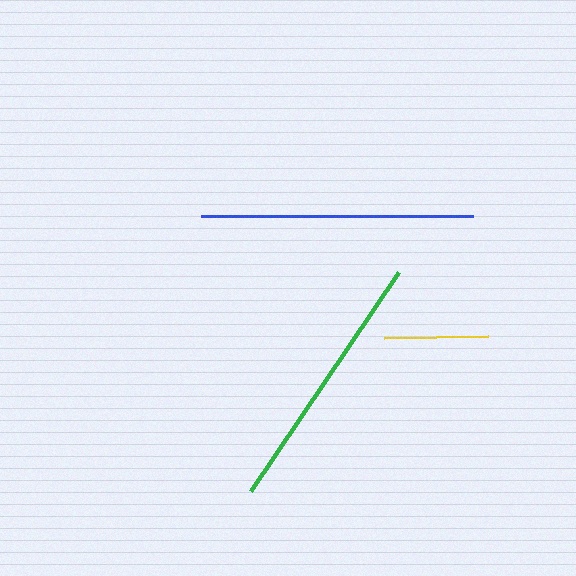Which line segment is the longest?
The blue line is the longest at approximately 272 pixels.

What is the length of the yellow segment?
The yellow segment is approximately 104 pixels long.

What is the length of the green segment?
The green segment is approximately 265 pixels long.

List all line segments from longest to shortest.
From longest to shortest: blue, green, yellow.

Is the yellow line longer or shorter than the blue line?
The blue line is longer than the yellow line.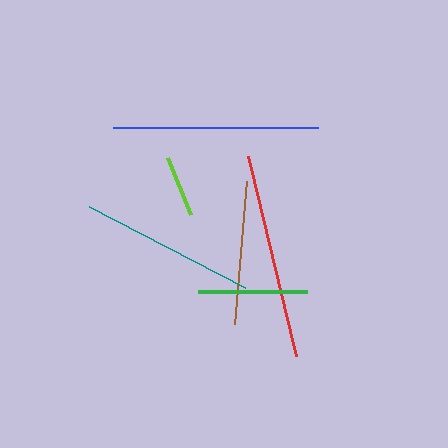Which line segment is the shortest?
The lime line is the shortest at approximately 62 pixels.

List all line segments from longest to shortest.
From longest to shortest: blue, red, teal, brown, green, lime.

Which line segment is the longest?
The blue line is the longest at approximately 206 pixels.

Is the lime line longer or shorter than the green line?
The green line is longer than the lime line.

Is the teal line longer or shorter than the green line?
The teal line is longer than the green line.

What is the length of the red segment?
The red segment is approximately 205 pixels long.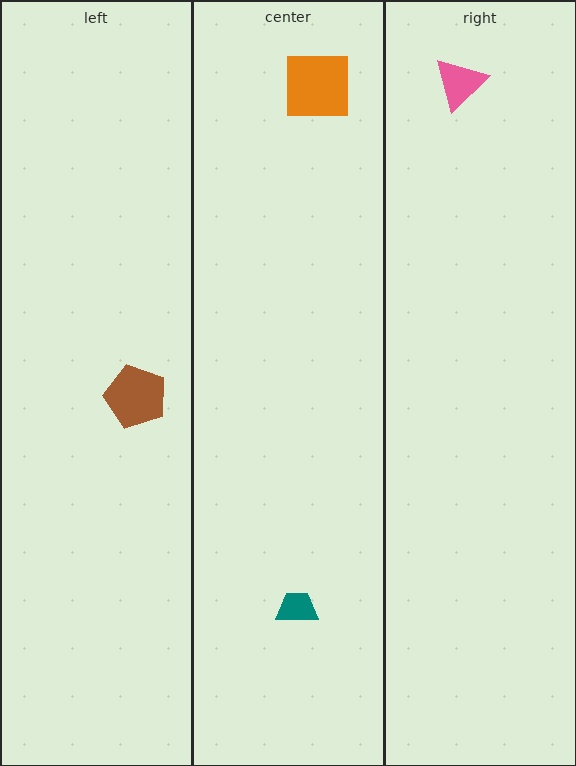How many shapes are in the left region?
1.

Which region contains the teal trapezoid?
The center region.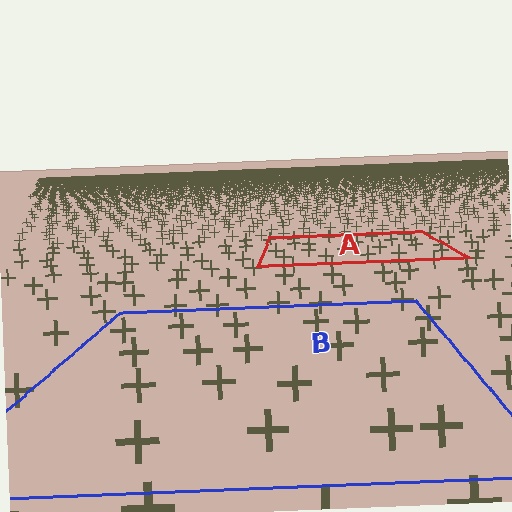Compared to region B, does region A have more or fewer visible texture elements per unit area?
Region A has more texture elements per unit area — they are packed more densely because it is farther away.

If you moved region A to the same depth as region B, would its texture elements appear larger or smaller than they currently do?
They would appear larger. At a closer depth, the same texture elements are projected at a bigger on-screen size.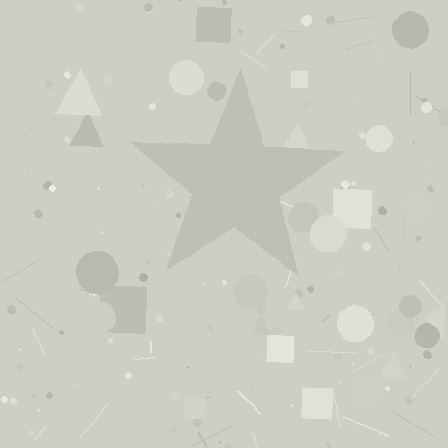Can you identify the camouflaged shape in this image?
The camouflaged shape is a star.